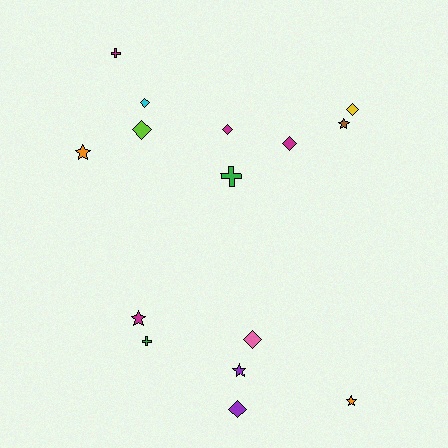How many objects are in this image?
There are 15 objects.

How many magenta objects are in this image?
There are 4 magenta objects.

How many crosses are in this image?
There are 3 crosses.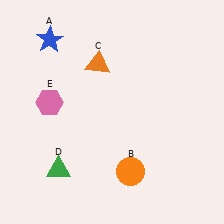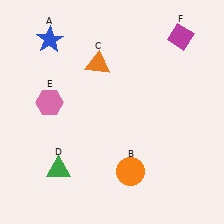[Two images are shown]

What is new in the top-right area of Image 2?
A magenta diamond (F) was added in the top-right area of Image 2.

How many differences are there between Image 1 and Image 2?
There is 1 difference between the two images.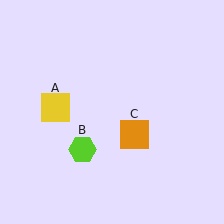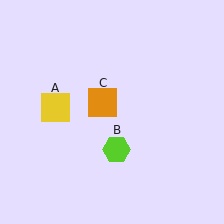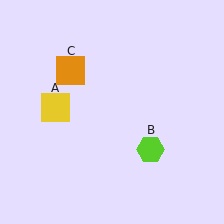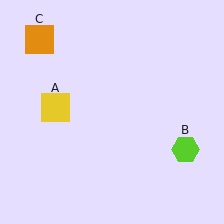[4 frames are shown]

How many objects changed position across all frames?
2 objects changed position: lime hexagon (object B), orange square (object C).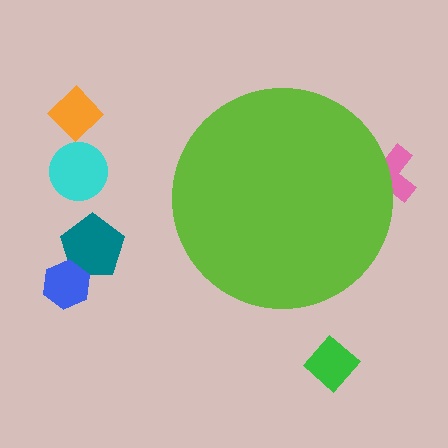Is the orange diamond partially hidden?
No, the orange diamond is fully visible.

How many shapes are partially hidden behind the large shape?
1 shape is partially hidden.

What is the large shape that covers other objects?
A lime circle.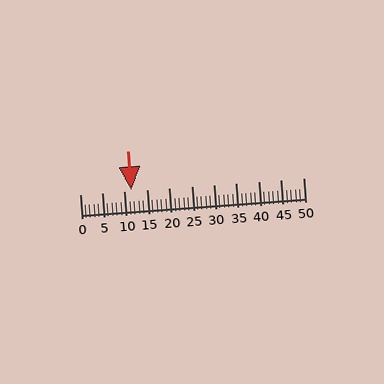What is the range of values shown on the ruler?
The ruler shows values from 0 to 50.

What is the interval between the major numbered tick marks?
The major tick marks are spaced 5 units apart.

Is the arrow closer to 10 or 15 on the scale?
The arrow is closer to 10.